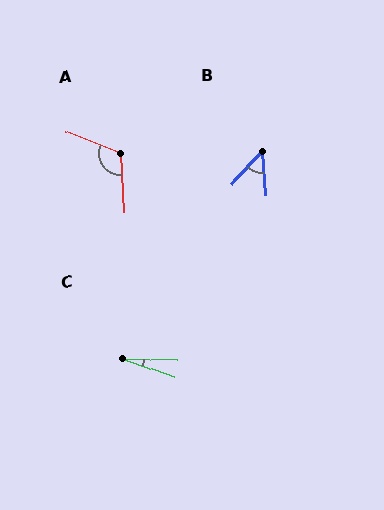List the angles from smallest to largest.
C (17°), B (48°), A (115°).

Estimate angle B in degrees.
Approximately 48 degrees.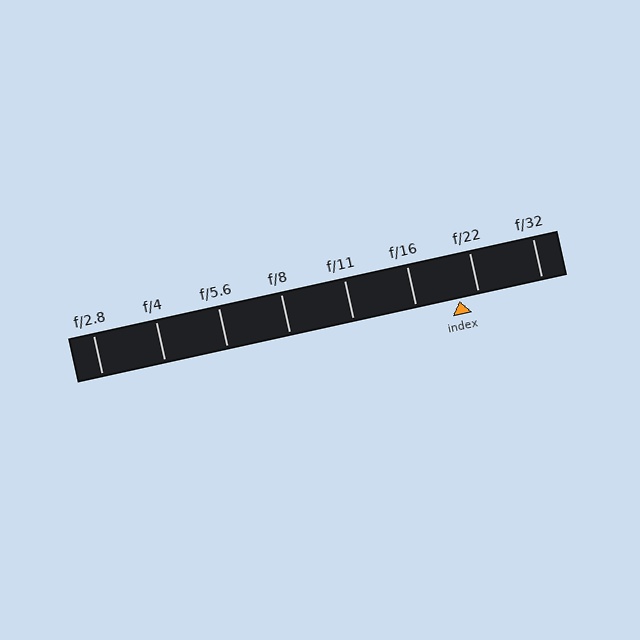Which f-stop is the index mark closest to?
The index mark is closest to f/22.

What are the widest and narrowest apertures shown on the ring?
The widest aperture shown is f/2.8 and the narrowest is f/32.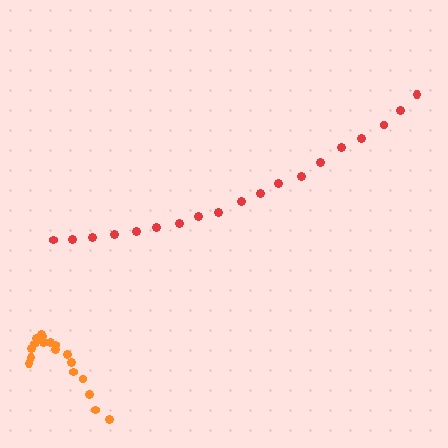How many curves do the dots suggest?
There are 2 distinct paths.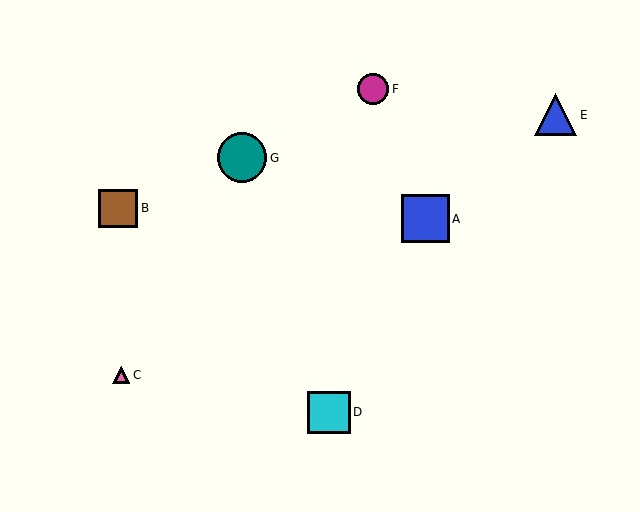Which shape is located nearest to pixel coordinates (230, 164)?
The teal circle (labeled G) at (242, 158) is nearest to that location.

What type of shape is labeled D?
Shape D is a cyan square.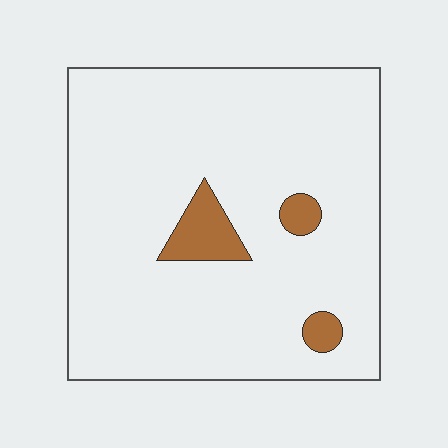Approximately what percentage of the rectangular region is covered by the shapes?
Approximately 5%.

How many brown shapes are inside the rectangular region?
3.